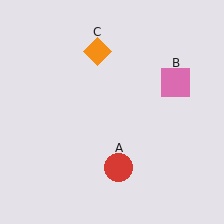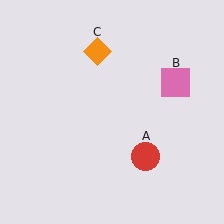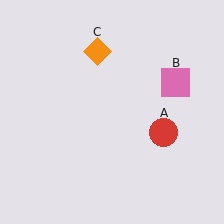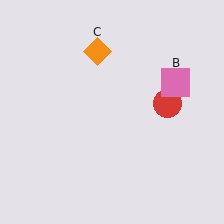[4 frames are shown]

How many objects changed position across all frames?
1 object changed position: red circle (object A).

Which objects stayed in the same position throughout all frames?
Pink square (object B) and orange diamond (object C) remained stationary.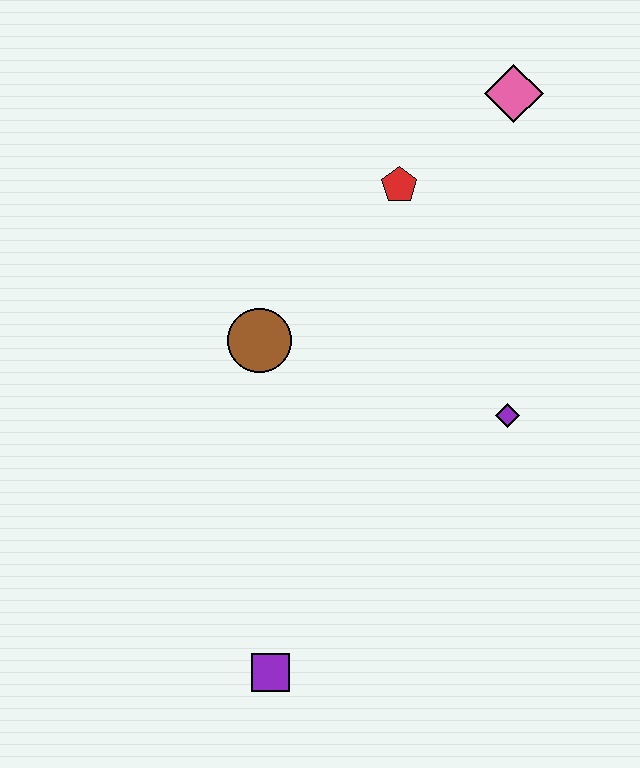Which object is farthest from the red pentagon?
The purple square is farthest from the red pentagon.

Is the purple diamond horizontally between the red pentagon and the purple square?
No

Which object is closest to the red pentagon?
The pink diamond is closest to the red pentagon.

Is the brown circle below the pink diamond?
Yes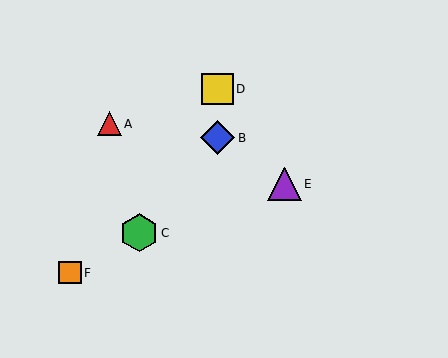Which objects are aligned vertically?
Objects B, D are aligned vertically.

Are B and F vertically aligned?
No, B is at x≈218 and F is at x≈70.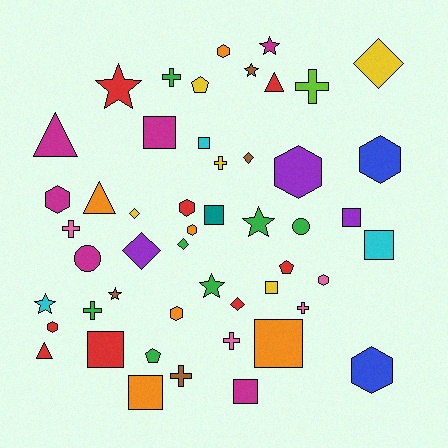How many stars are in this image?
There are 7 stars.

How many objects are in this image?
There are 50 objects.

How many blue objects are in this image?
There are 2 blue objects.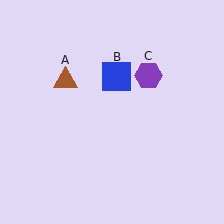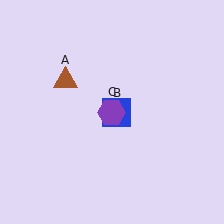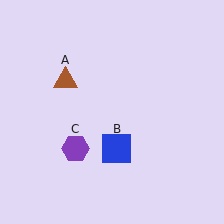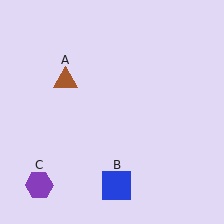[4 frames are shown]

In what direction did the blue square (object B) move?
The blue square (object B) moved down.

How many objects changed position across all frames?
2 objects changed position: blue square (object B), purple hexagon (object C).